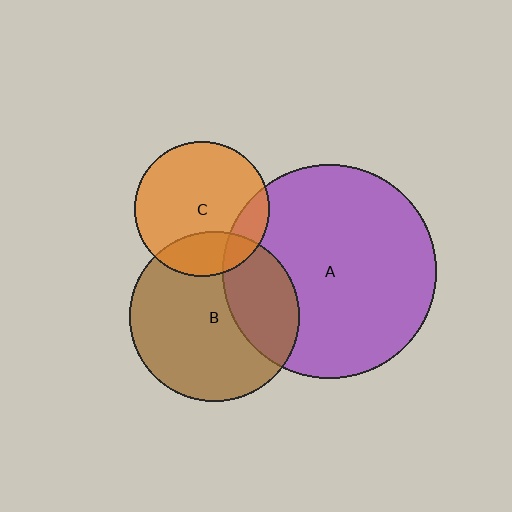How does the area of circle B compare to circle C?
Approximately 1.6 times.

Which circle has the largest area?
Circle A (purple).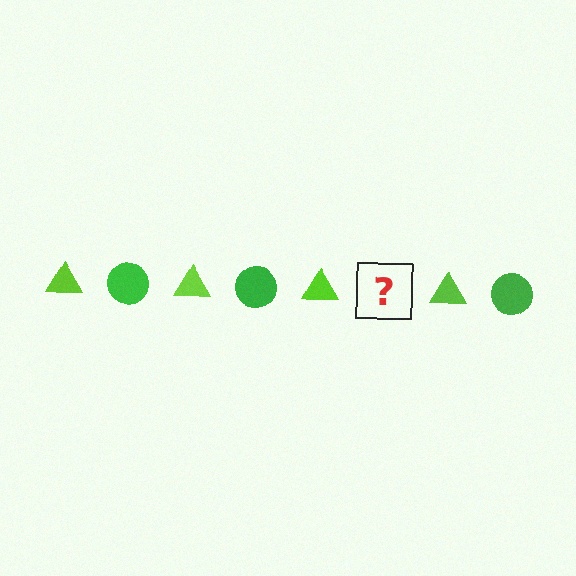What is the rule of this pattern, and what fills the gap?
The rule is that the pattern alternates between lime triangle and green circle. The gap should be filled with a green circle.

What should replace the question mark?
The question mark should be replaced with a green circle.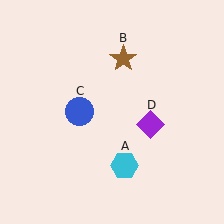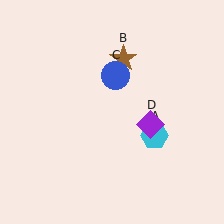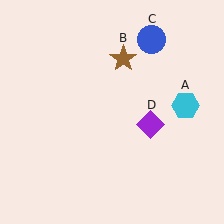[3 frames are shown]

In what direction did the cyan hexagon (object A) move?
The cyan hexagon (object A) moved up and to the right.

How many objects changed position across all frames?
2 objects changed position: cyan hexagon (object A), blue circle (object C).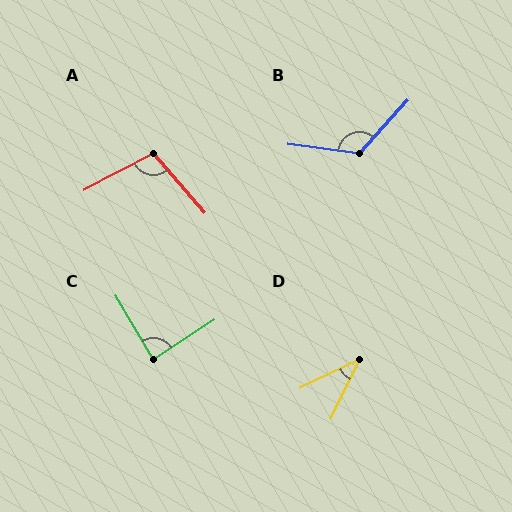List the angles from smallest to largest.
D (39°), C (87°), A (103°), B (125°).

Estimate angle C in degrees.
Approximately 87 degrees.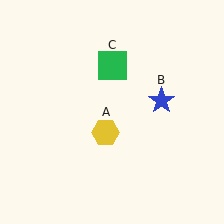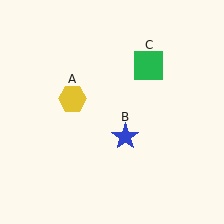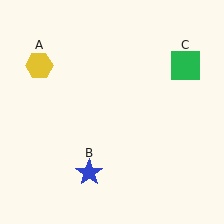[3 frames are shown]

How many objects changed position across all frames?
3 objects changed position: yellow hexagon (object A), blue star (object B), green square (object C).